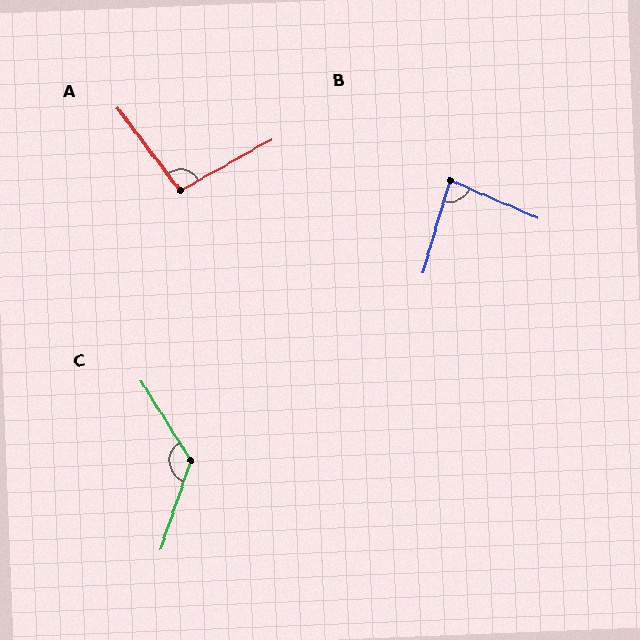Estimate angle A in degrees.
Approximately 98 degrees.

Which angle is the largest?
C, at approximately 129 degrees.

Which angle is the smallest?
B, at approximately 83 degrees.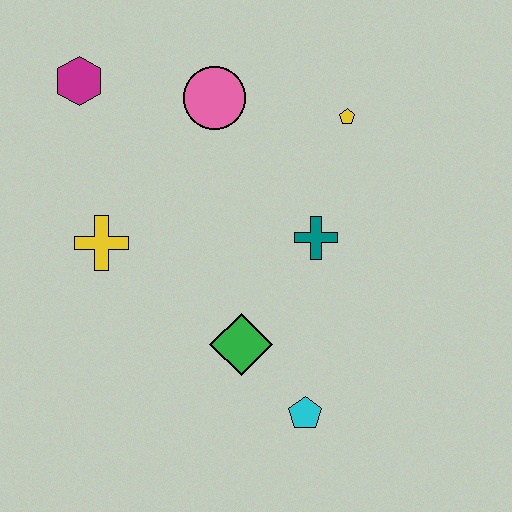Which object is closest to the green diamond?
The cyan pentagon is closest to the green diamond.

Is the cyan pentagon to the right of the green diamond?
Yes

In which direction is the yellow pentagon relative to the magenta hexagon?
The yellow pentagon is to the right of the magenta hexagon.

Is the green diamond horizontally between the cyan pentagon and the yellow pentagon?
No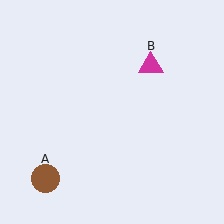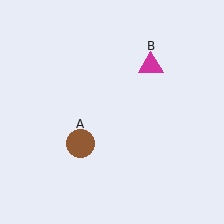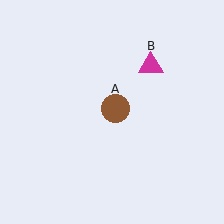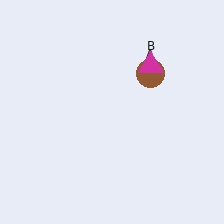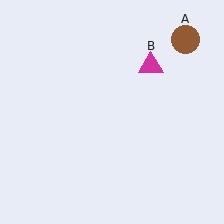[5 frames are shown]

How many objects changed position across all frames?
1 object changed position: brown circle (object A).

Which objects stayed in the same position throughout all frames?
Magenta triangle (object B) remained stationary.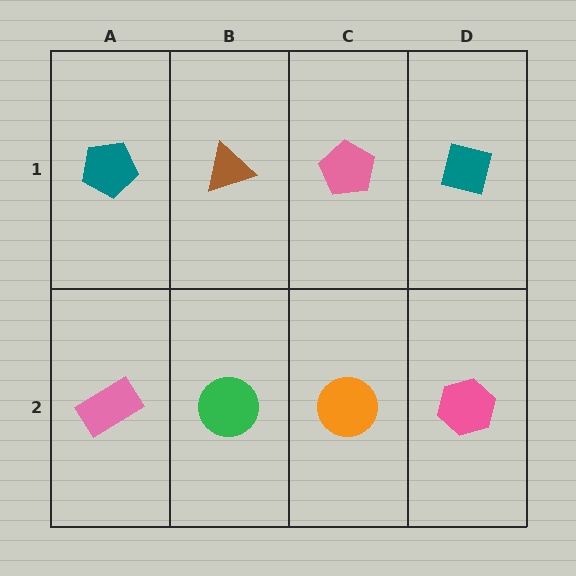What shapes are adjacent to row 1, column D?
A pink hexagon (row 2, column D), a pink pentagon (row 1, column C).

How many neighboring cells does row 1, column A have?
2.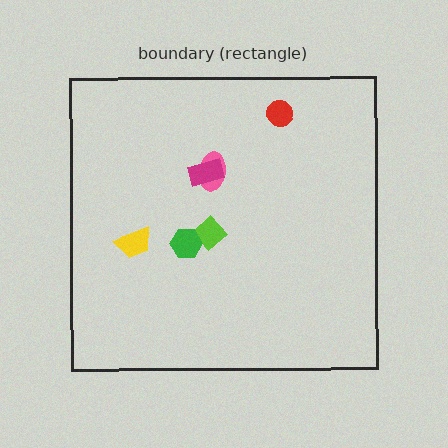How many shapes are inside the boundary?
6 inside, 0 outside.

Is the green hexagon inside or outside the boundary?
Inside.